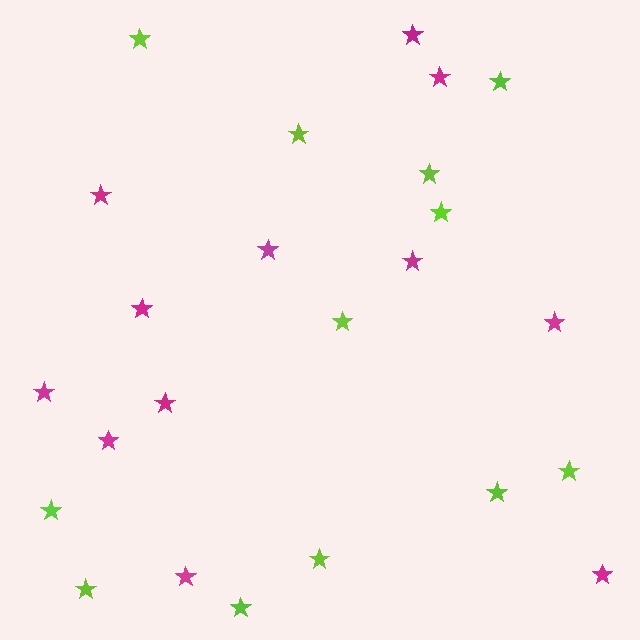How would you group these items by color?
There are 2 groups: one group of lime stars (12) and one group of magenta stars (12).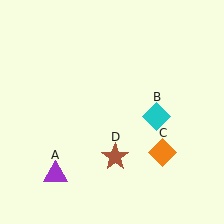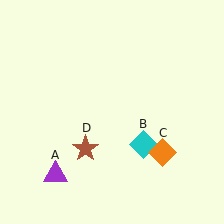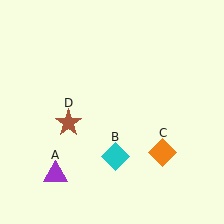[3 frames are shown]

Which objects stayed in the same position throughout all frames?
Purple triangle (object A) and orange diamond (object C) remained stationary.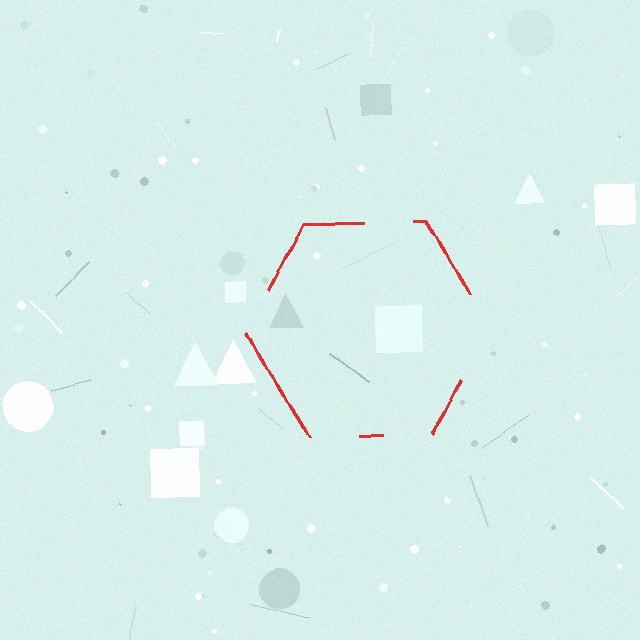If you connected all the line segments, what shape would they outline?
They would outline a hexagon.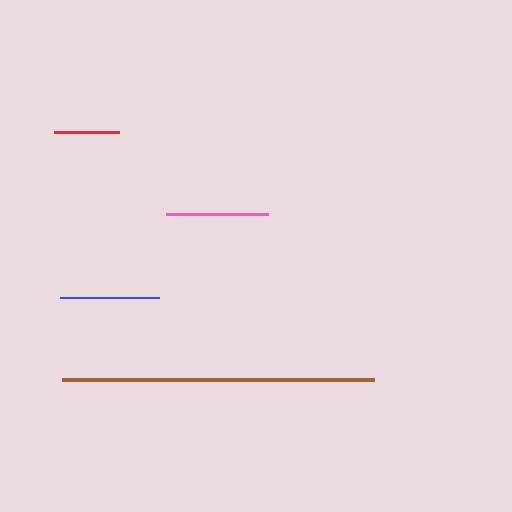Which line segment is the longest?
The brown line is the longest at approximately 312 pixels.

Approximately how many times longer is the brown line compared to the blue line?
The brown line is approximately 3.1 times the length of the blue line.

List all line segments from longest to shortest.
From longest to shortest: brown, pink, blue, red.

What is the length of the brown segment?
The brown segment is approximately 312 pixels long.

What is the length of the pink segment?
The pink segment is approximately 101 pixels long.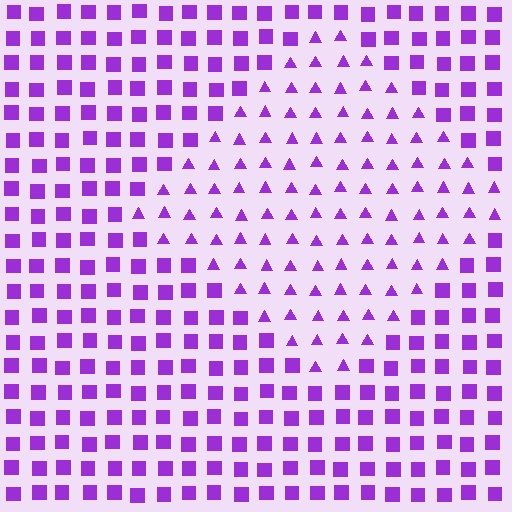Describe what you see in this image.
The image is filled with small purple elements arranged in a uniform grid. A diamond-shaped region contains triangles, while the surrounding area contains squares. The boundary is defined purely by the change in element shape.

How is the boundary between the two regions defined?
The boundary is defined by a change in element shape: triangles inside vs. squares outside. All elements share the same color and spacing.